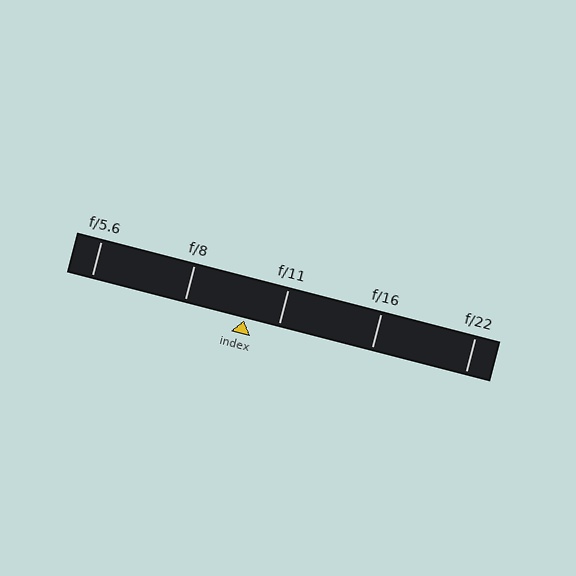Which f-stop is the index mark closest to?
The index mark is closest to f/11.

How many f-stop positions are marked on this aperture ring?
There are 5 f-stop positions marked.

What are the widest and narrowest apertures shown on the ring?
The widest aperture shown is f/5.6 and the narrowest is f/22.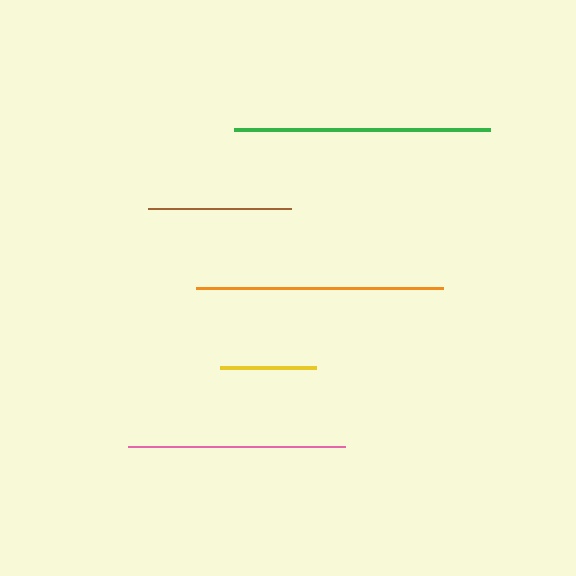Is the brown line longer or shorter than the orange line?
The orange line is longer than the brown line.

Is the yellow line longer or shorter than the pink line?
The pink line is longer than the yellow line.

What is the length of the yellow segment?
The yellow segment is approximately 96 pixels long.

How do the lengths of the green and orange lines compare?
The green and orange lines are approximately the same length.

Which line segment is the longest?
The green line is the longest at approximately 256 pixels.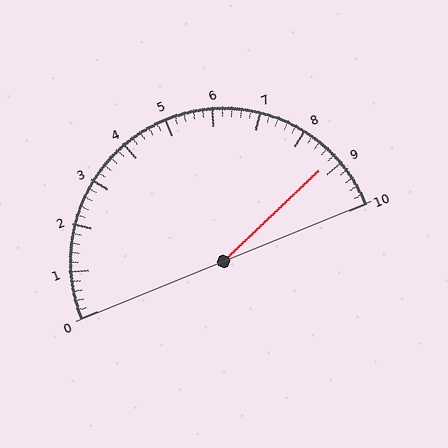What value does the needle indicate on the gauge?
The needle indicates approximately 8.8.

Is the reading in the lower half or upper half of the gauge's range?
The reading is in the upper half of the range (0 to 10).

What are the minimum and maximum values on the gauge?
The gauge ranges from 0 to 10.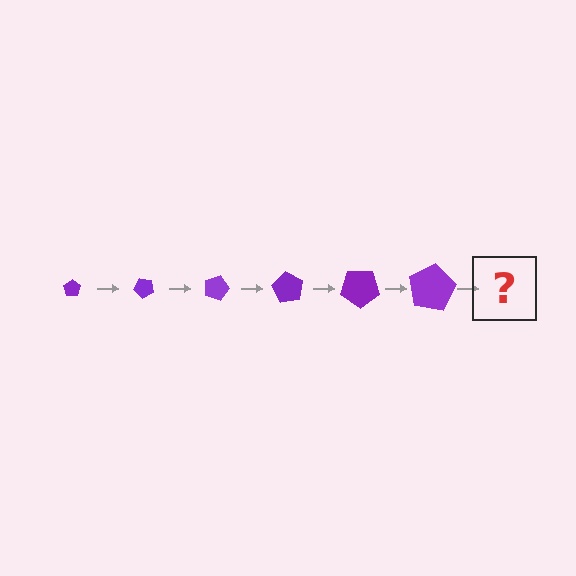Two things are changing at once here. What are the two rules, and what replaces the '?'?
The two rules are that the pentagon grows larger each step and it rotates 45 degrees each step. The '?' should be a pentagon, larger than the previous one and rotated 270 degrees from the start.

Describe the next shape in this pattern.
It should be a pentagon, larger than the previous one and rotated 270 degrees from the start.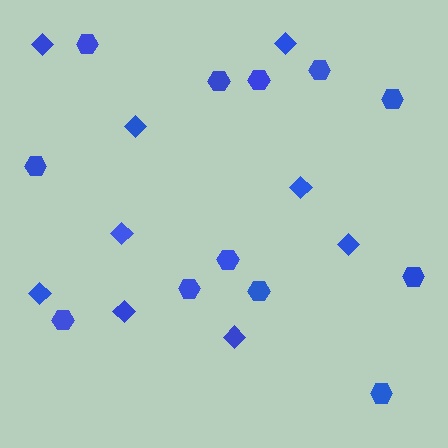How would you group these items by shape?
There are 2 groups: one group of hexagons (12) and one group of diamonds (9).